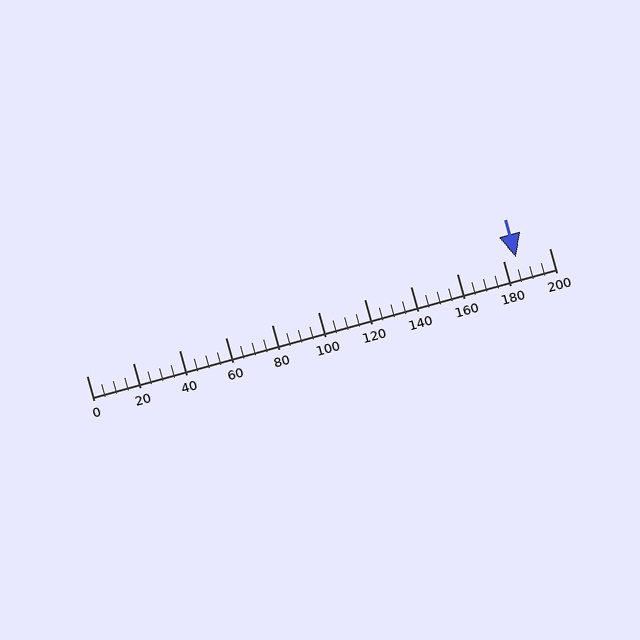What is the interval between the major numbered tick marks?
The major tick marks are spaced 20 units apart.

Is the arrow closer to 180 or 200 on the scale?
The arrow is closer to 180.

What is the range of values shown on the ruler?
The ruler shows values from 0 to 200.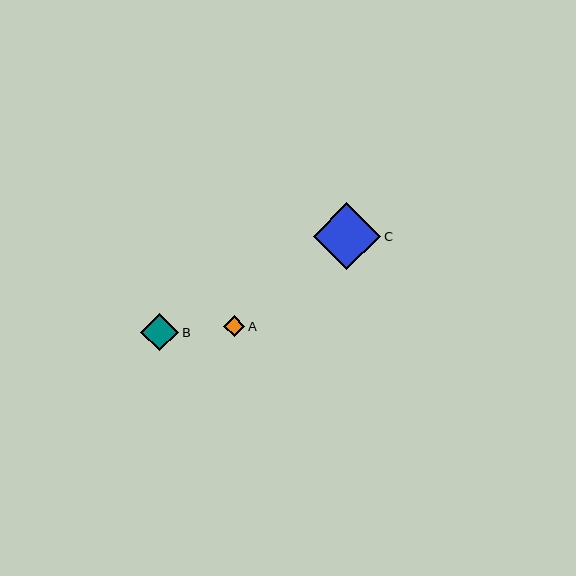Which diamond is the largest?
Diamond C is the largest with a size of approximately 68 pixels.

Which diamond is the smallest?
Diamond A is the smallest with a size of approximately 21 pixels.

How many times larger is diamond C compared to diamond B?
Diamond C is approximately 1.8 times the size of diamond B.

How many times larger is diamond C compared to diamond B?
Diamond C is approximately 1.8 times the size of diamond B.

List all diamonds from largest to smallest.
From largest to smallest: C, B, A.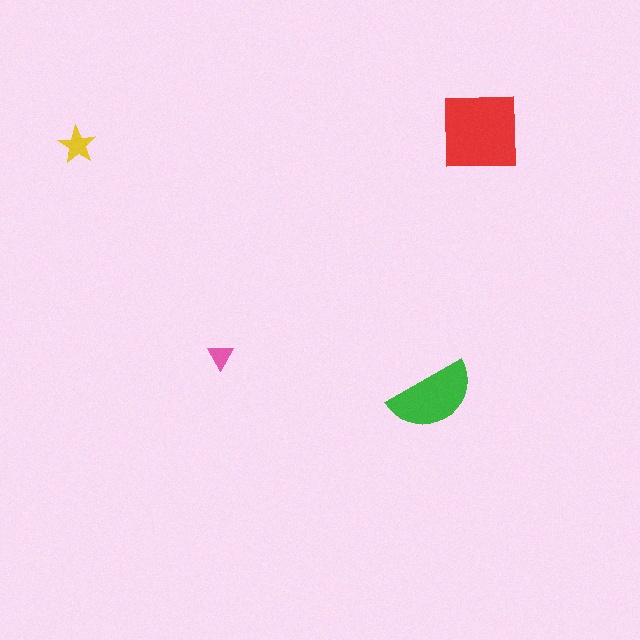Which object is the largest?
The red square.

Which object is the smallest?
The pink triangle.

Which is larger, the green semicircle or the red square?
The red square.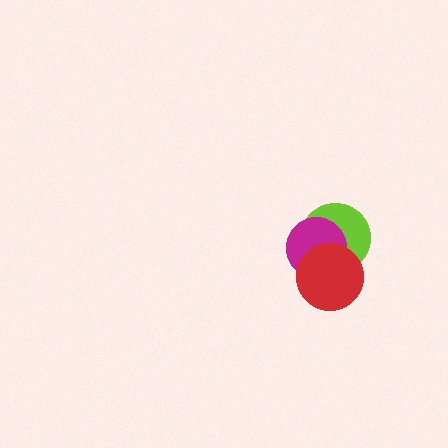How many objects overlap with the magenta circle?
2 objects overlap with the magenta circle.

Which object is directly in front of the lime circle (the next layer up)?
The magenta circle is directly in front of the lime circle.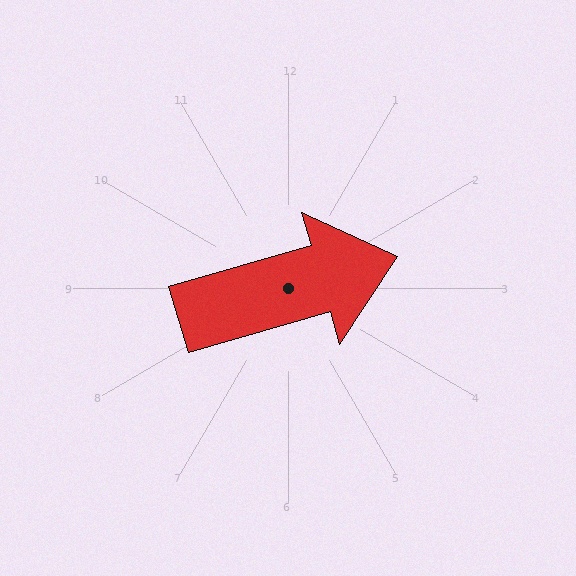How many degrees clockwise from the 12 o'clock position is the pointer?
Approximately 74 degrees.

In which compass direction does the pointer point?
East.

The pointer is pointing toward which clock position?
Roughly 2 o'clock.